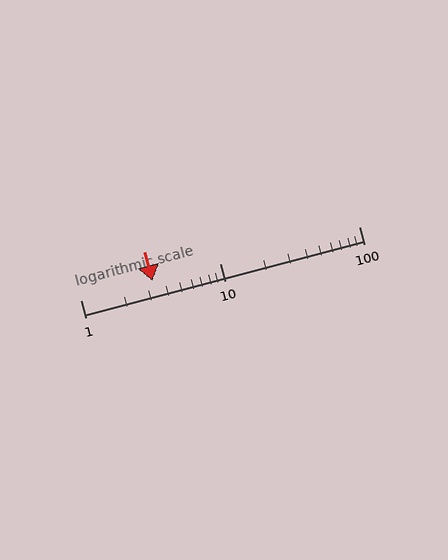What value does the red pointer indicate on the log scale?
The pointer indicates approximately 3.3.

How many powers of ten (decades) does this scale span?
The scale spans 2 decades, from 1 to 100.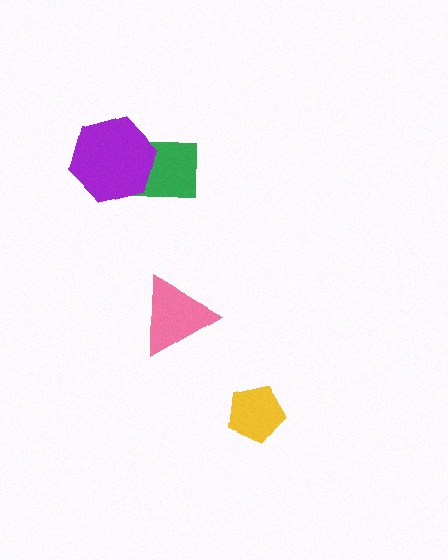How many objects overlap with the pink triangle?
0 objects overlap with the pink triangle.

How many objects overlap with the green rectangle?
1 object overlaps with the green rectangle.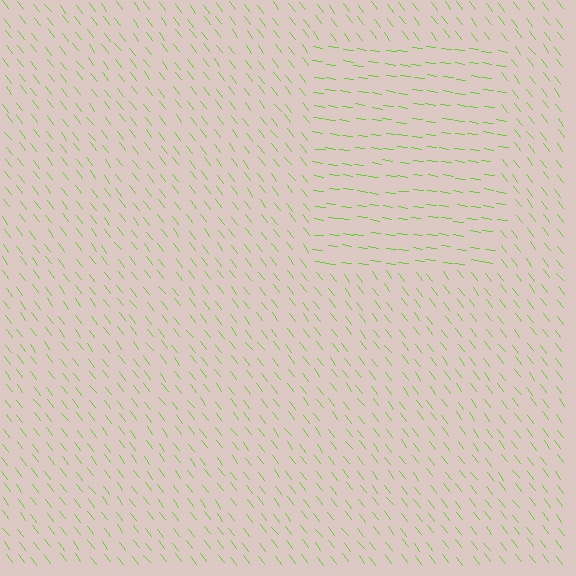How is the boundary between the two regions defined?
The boundary is defined purely by a change in line orientation (approximately 45 degrees difference). All lines are the same color and thickness.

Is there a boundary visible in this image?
Yes, there is a texture boundary formed by a change in line orientation.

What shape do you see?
I see a rectangle.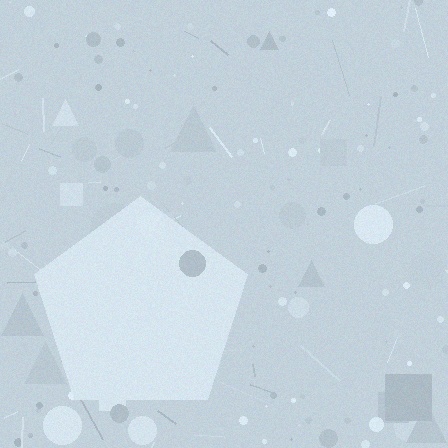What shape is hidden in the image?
A pentagon is hidden in the image.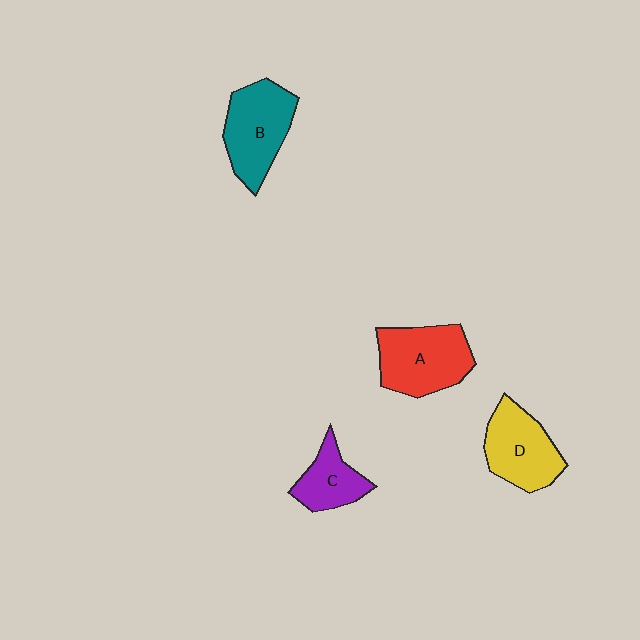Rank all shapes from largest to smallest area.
From largest to smallest: A (red), B (teal), D (yellow), C (purple).